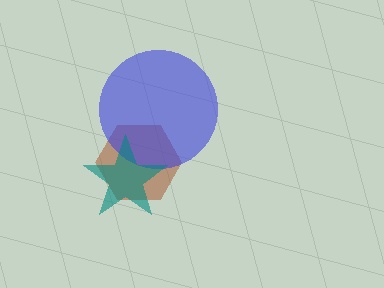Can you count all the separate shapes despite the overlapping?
Yes, there are 3 separate shapes.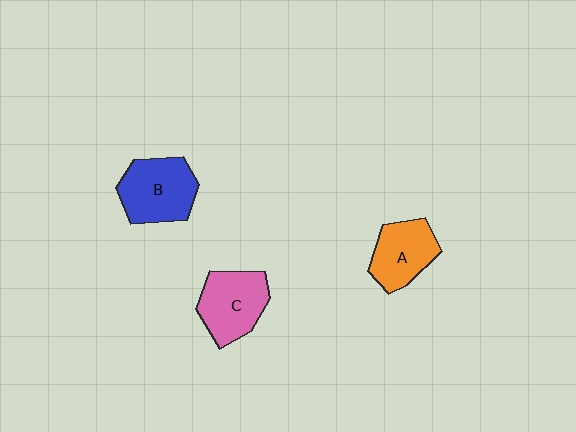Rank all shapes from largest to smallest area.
From largest to smallest: B (blue), C (pink), A (orange).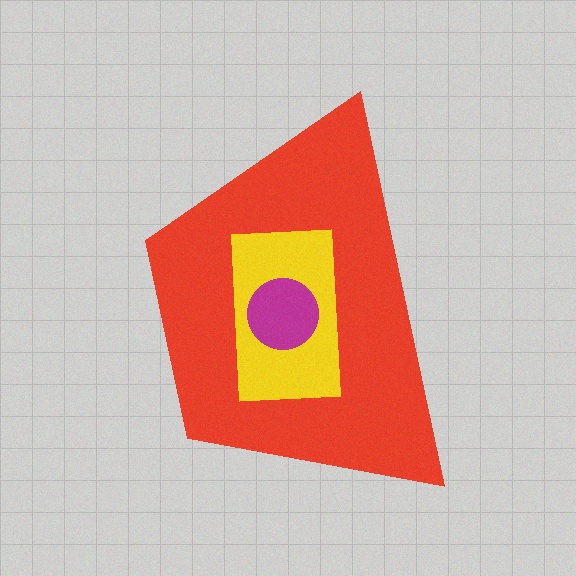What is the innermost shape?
The magenta circle.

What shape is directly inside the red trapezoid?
The yellow rectangle.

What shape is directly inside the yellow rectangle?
The magenta circle.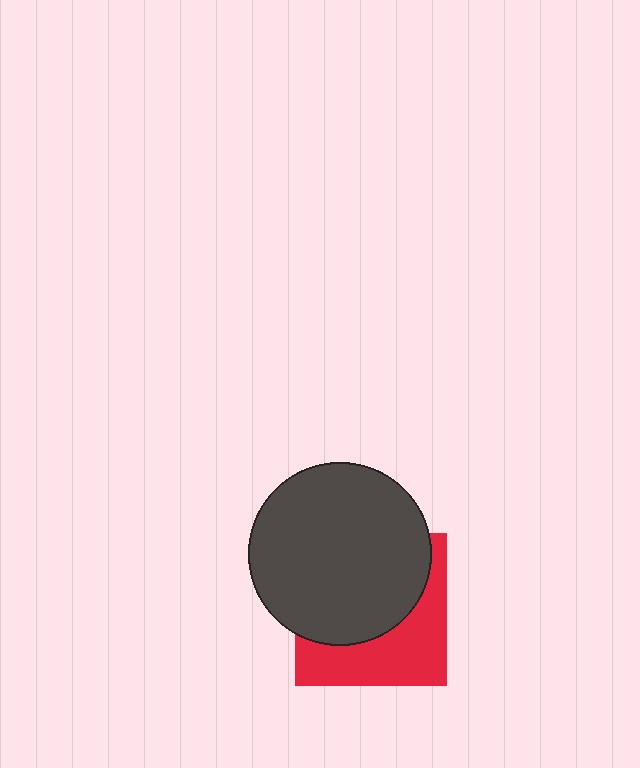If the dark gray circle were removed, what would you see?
You would see the complete red square.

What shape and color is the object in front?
The object in front is a dark gray circle.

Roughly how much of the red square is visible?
A small part of it is visible (roughly 42%).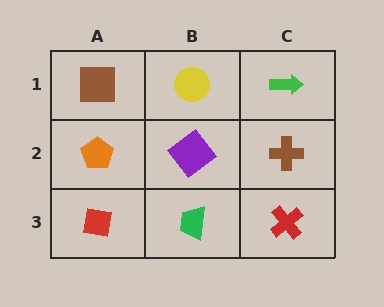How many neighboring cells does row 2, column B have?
4.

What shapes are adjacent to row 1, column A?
An orange pentagon (row 2, column A), a yellow circle (row 1, column B).